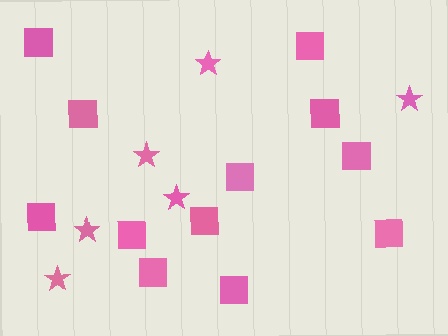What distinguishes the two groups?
There are 2 groups: one group of squares (12) and one group of stars (6).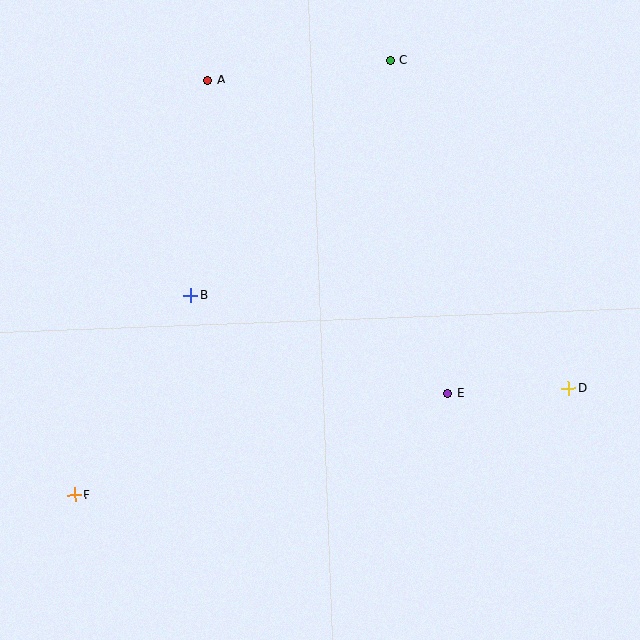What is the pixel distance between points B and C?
The distance between B and C is 309 pixels.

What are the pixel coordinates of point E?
Point E is at (448, 394).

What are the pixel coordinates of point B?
Point B is at (191, 296).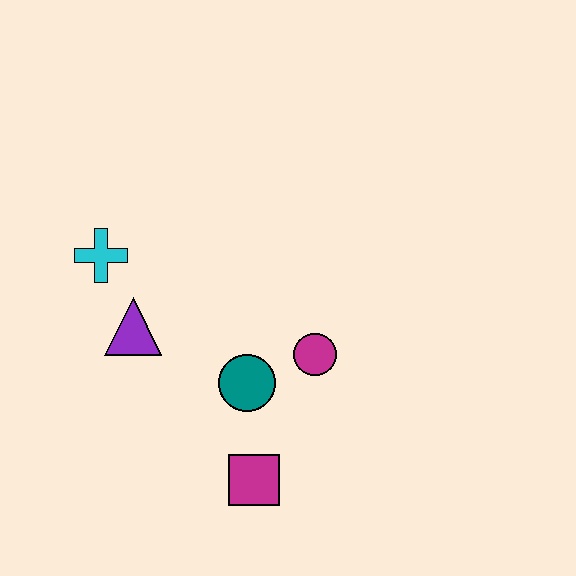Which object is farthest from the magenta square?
The cyan cross is farthest from the magenta square.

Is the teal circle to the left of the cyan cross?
No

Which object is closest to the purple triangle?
The cyan cross is closest to the purple triangle.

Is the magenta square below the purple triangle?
Yes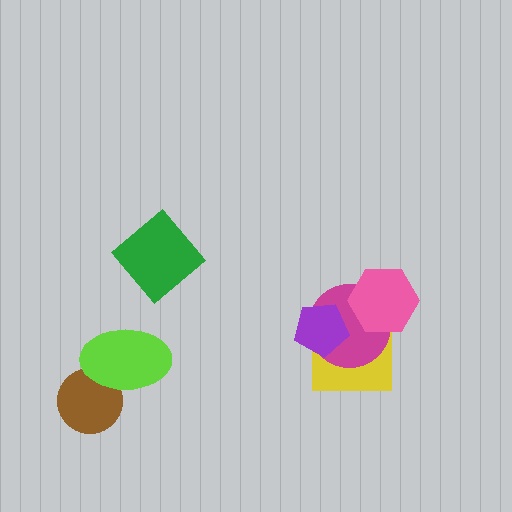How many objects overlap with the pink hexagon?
2 objects overlap with the pink hexagon.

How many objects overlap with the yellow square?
3 objects overlap with the yellow square.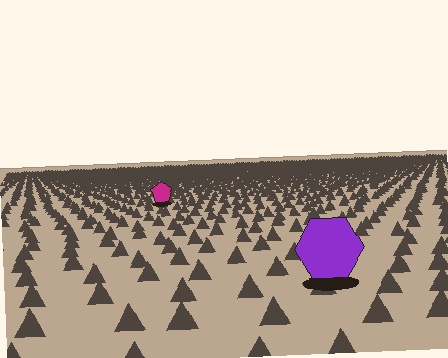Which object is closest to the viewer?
The purple hexagon is closest. The texture marks near it are larger and more spread out.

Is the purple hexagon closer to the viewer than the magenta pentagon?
Yes. The purple hexagon is closer — you can tell from the texture gradient: the ground texture is coarser near it.